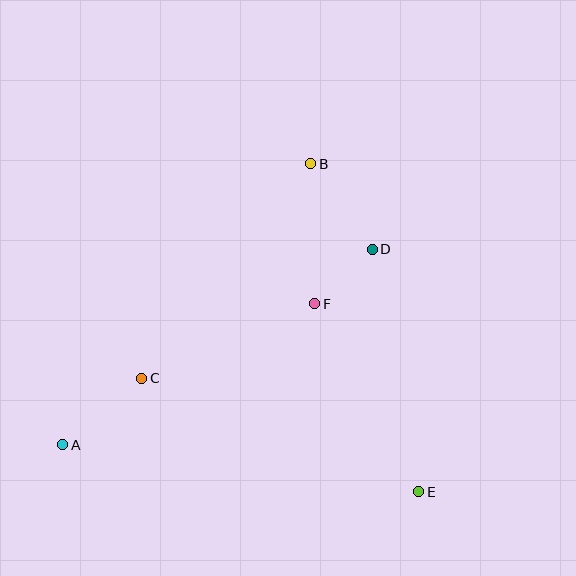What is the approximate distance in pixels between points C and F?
The distance between C and F is approximately 188 pixels.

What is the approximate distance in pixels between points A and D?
The distance between A and D is approximately 366 pixels.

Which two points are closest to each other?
Points D and F are closest to each other.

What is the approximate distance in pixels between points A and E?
The distance between A and E is approximately 359 pixels.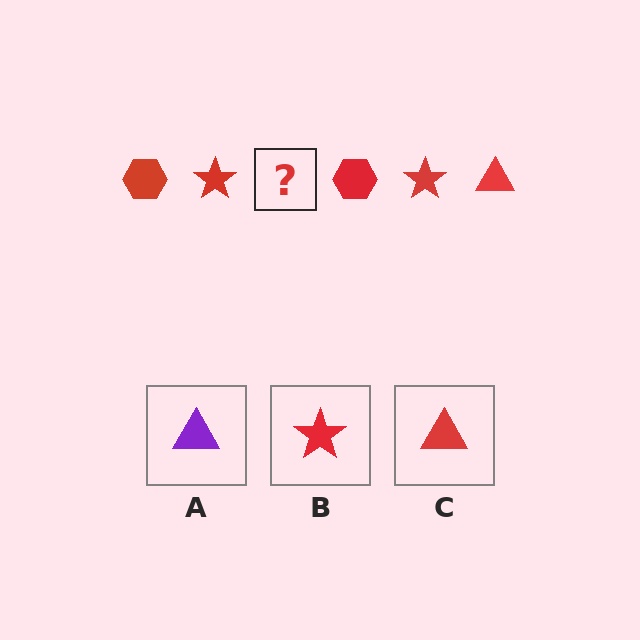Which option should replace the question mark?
Option C.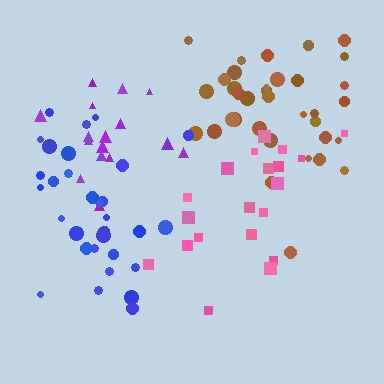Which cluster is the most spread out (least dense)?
Pink.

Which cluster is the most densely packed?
Brown.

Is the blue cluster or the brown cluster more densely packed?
Brown.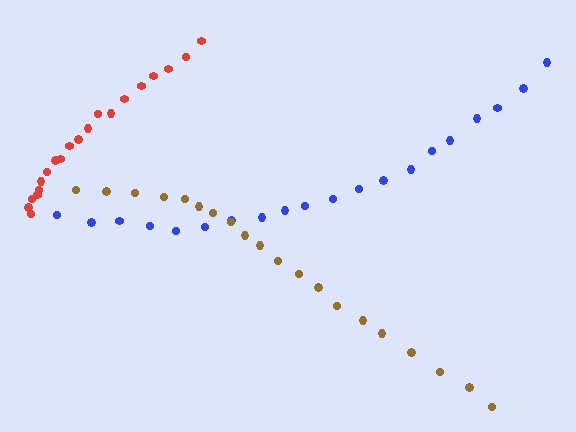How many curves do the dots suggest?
There are 3 distinct paths.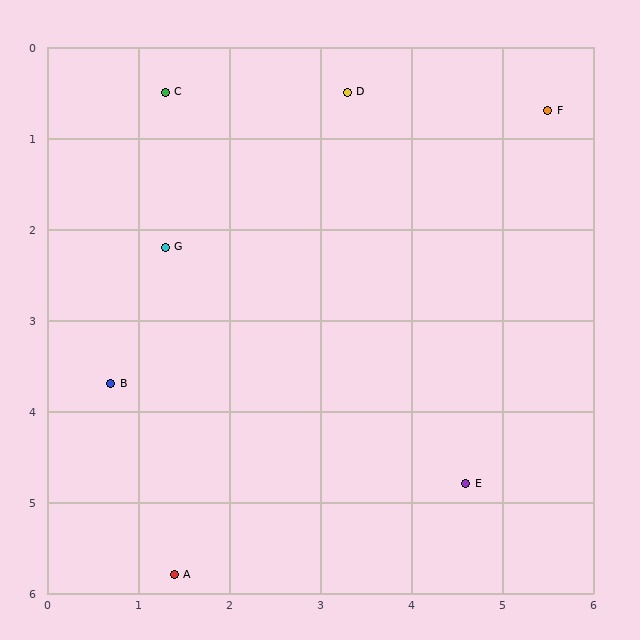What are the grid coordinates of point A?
Point A is at approximately (1.4, 5.8).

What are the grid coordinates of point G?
Point G is at approximately (1.3, 2.2).